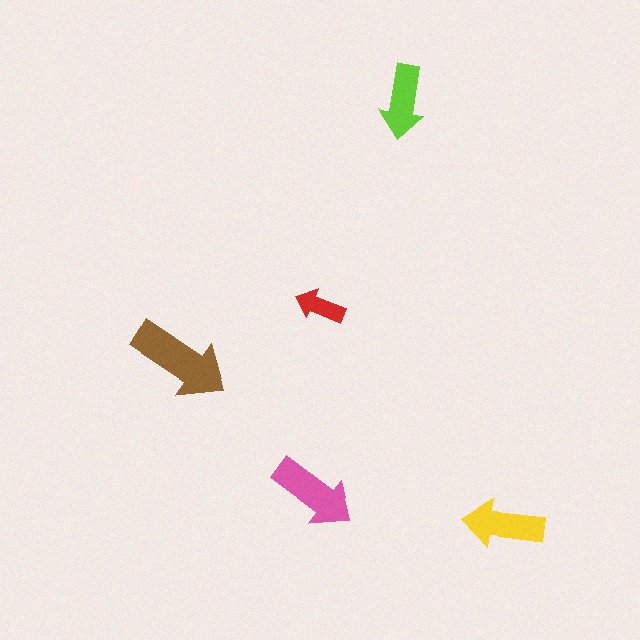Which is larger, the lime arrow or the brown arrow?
The brown one.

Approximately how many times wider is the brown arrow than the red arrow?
About 2 times wider.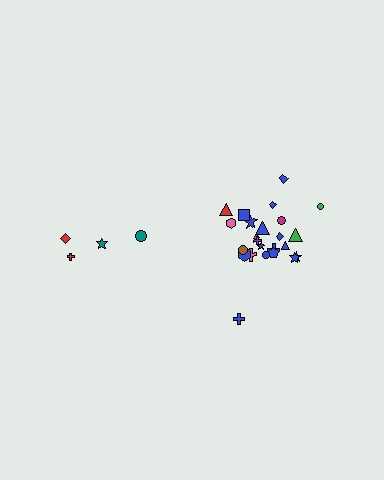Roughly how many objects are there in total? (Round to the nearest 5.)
Roughly 30 objects in total.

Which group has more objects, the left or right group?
The right group.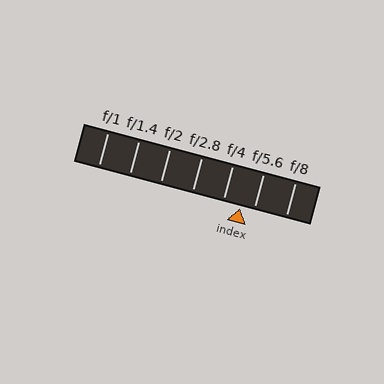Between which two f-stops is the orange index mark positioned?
The index mark is between f/4 and f/5.6.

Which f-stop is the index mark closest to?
The index mark is closest to f/5.6.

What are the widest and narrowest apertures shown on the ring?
The widest aperture shown is f/1 and the narrowest is f/8.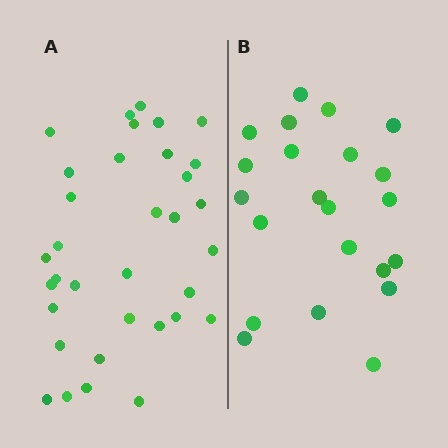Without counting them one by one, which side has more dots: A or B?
Region A (the left region) has more dots.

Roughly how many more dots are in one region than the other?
Region A has roughly 12 or so more dots than region B.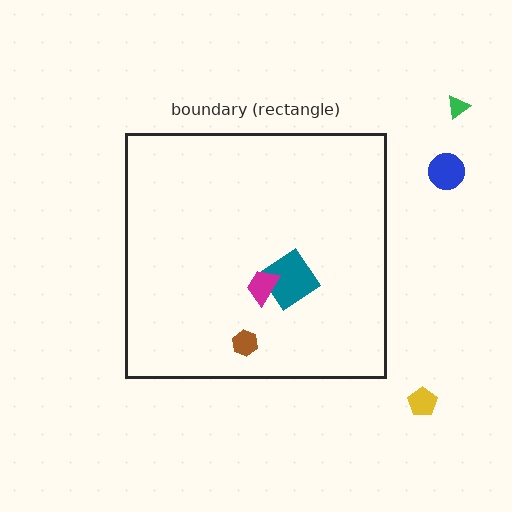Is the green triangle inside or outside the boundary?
Outside.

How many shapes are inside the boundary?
3 inside, 3 outside.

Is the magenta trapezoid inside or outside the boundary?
Inside.